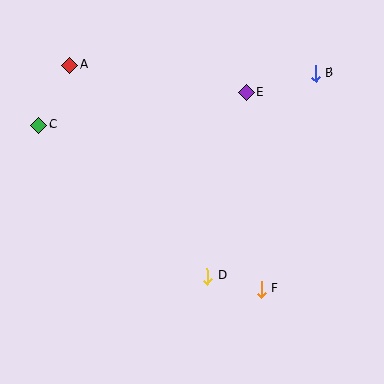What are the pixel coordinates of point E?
Point E is at (246, 92).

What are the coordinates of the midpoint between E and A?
The midpoint between E and A is at (158, 79).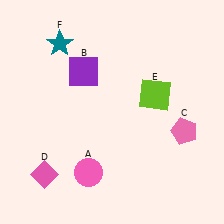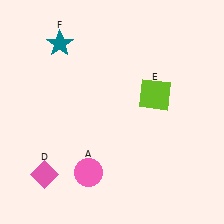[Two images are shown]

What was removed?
The purple square (B), the pink pentagon (C) were removed in Image 2.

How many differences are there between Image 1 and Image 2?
There are 2 differences between the two images.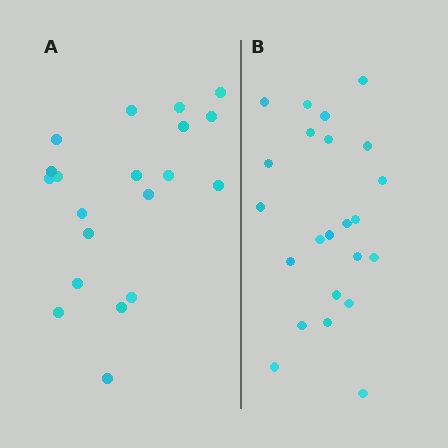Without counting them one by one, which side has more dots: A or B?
Region B (the right region) has more dots.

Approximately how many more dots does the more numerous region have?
Region B has just a few more — roughly 2 or 3 more dots than region A.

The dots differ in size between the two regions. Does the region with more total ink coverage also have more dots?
No. Region A has more total ink coverage because its dots are larger, but region B actually contains more individual dots. Total area can be misleading — the number of items is what matters here.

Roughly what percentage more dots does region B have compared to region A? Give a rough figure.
About 15% more.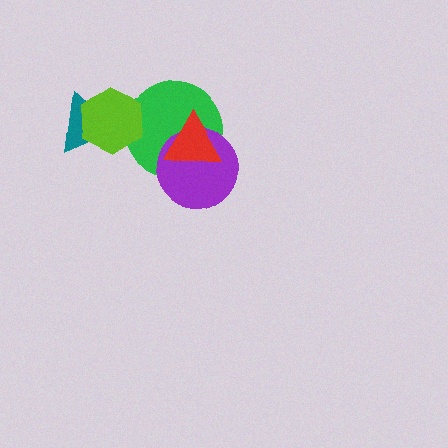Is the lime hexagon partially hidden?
No, no other shape covers it.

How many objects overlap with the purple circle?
2 objects overlap with the purple circle.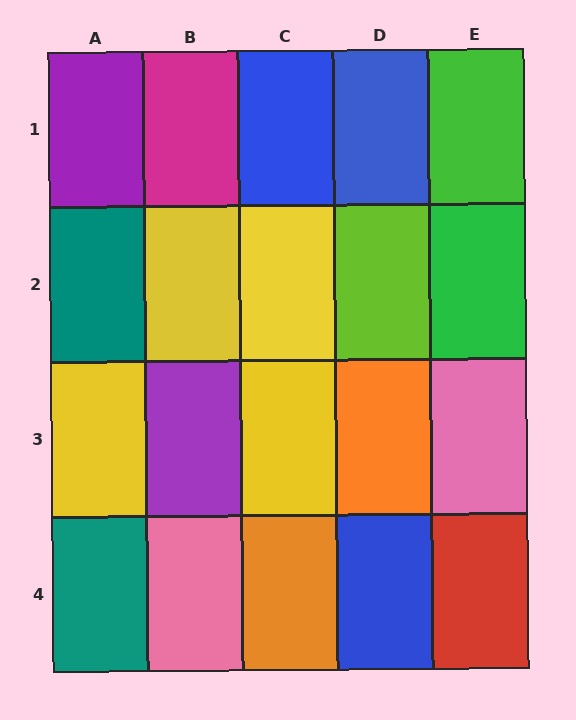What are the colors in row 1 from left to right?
Purple, magenta, blue, blue, green.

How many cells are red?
1 cell is red.